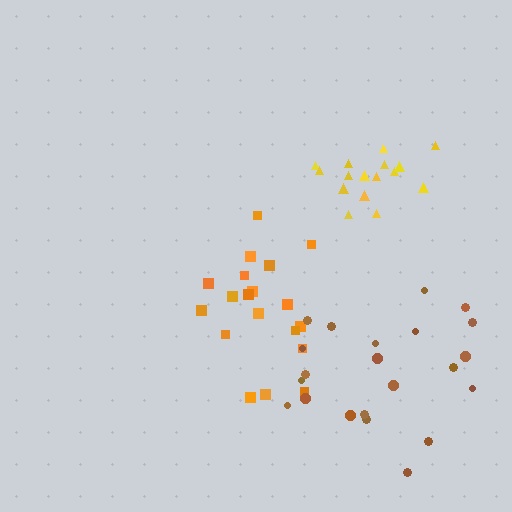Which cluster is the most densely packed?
Yellow.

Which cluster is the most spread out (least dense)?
Brown.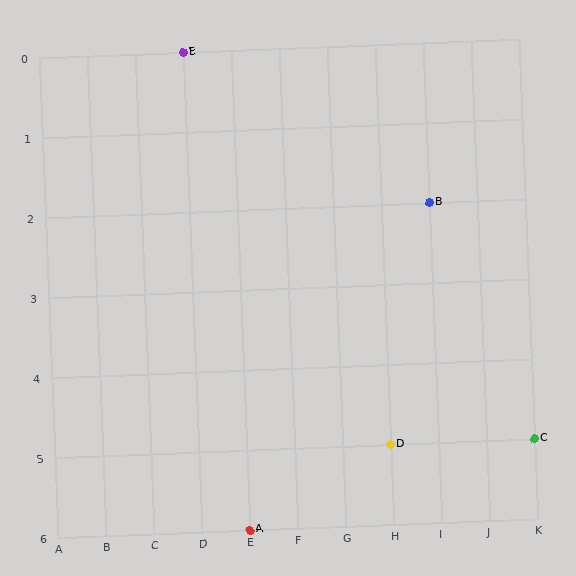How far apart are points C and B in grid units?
Points C and B are 2 columns and 3 rows apart (about 3.6 grid units diagonally).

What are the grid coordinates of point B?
Point B is at grid coordinates (I, 2).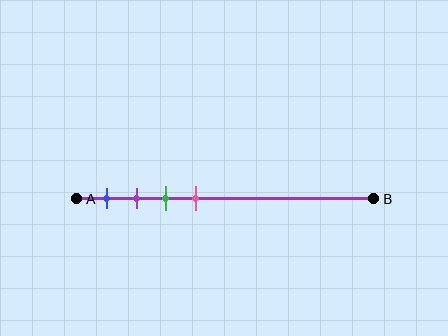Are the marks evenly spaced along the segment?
Yes, the marks are approximately evenly spaced.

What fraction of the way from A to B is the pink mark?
The pink mark is approximately 40% (0.4) of the way from A to B.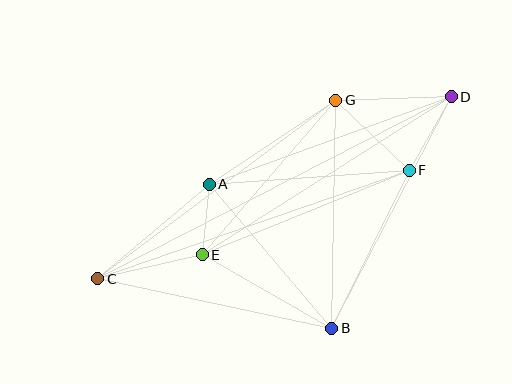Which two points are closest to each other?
Points A and E are closest to each other.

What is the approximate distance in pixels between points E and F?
The distance between E and F is approximately 223 pixels.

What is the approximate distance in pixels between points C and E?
The distance between C and E is approximately 107 pixels.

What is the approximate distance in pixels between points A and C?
The distance between A and C is approximately 146 pixels.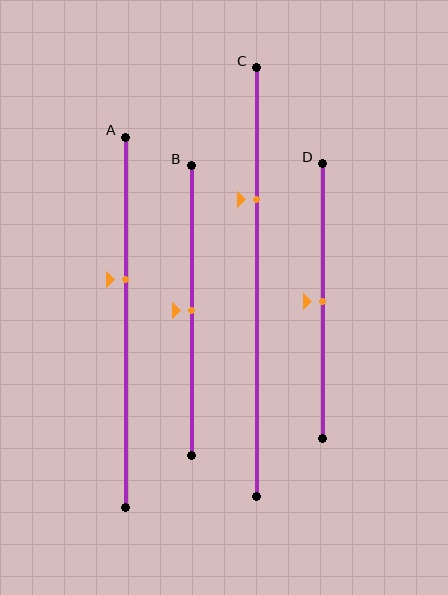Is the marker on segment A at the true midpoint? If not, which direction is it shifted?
No, the marker on segment A is shifted upward by about 12% of the segment length.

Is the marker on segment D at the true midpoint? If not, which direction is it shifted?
Yes, the marker on segment D is at the true midpoint.